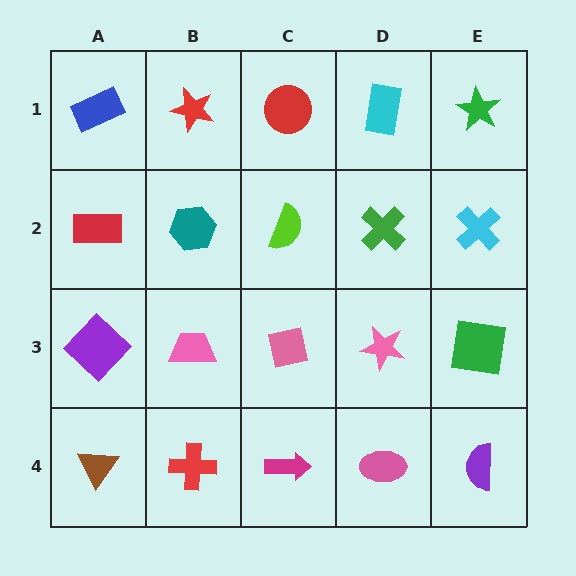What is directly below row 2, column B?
A pink trapezoid.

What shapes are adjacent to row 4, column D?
A pink star (row 3, column D), a magenta arrow (row 4, column C), a purple semicircle (row 4, column E).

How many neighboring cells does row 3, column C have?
4.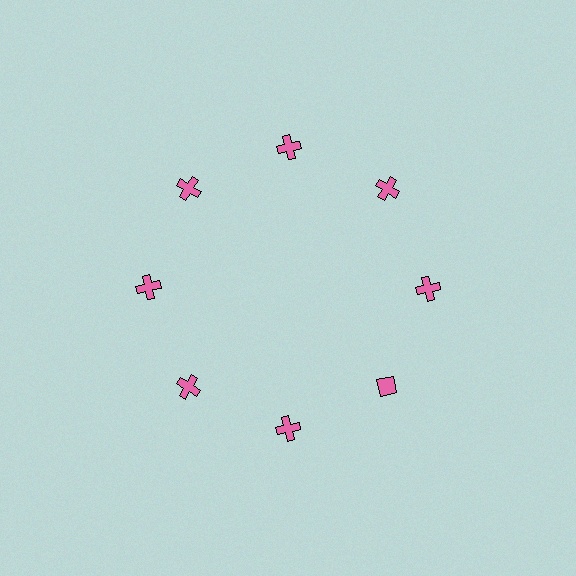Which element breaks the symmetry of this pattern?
The pink diamond at roughly the 4 o'clock position breaks the symmetry. All other shapes are pink crosses.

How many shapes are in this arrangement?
There are 8 shapes arranged in a ring pattern.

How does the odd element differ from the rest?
It has a different shape: diamond instead of cross.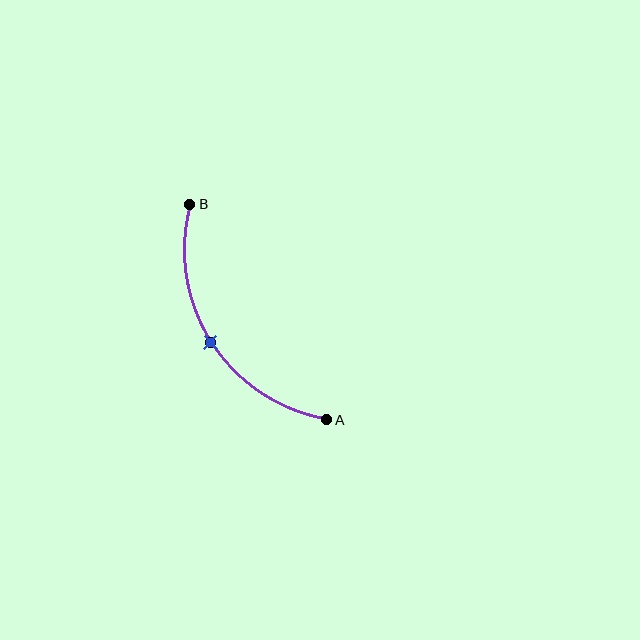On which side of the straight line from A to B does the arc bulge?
The arc bulges to the left of the straight line connecting A and B.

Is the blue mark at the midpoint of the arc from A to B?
Yes. The blue mark lies on the arc at equal arc-length from both A and B — it is the arc midpoint.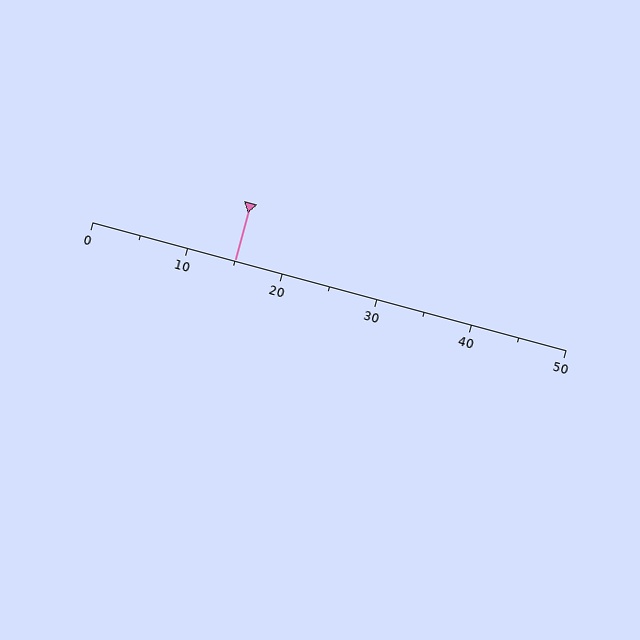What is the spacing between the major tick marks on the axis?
The major ticks are spaced 10 apart.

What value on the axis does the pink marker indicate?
The marker indicates approximately 15.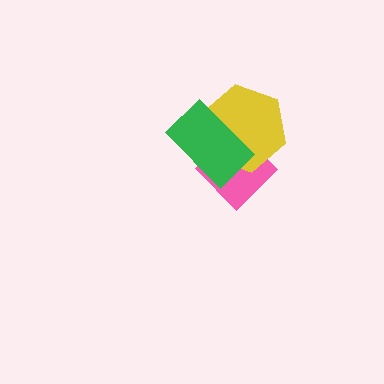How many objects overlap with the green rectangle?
2 objects overlap with the green rectangle.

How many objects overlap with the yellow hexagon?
2 objects overlap with the yellow hexagon.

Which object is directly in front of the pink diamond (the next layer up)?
The yellow hexagon is directly in front of the pink diamond.